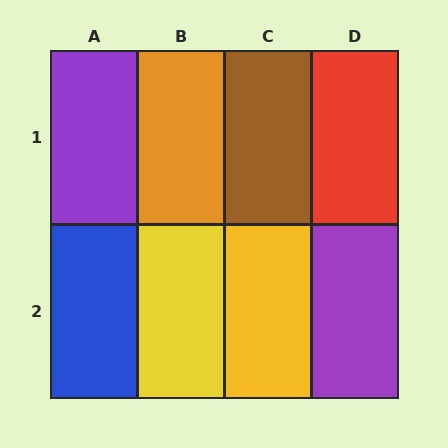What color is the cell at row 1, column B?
Orange.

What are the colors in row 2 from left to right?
Blue, yellow, yellow, purple.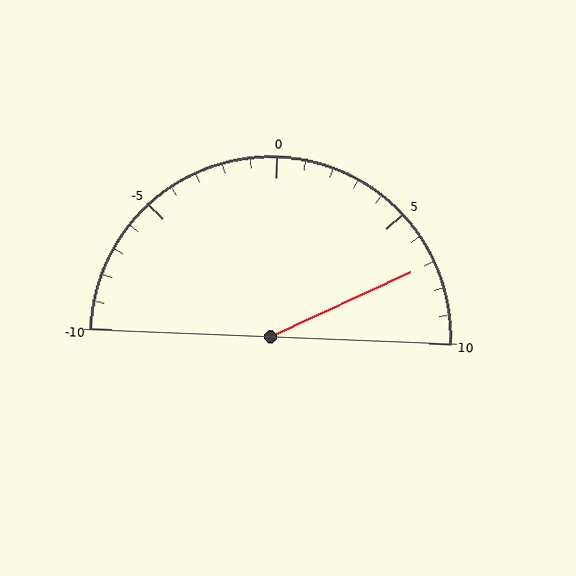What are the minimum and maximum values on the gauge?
The gauge ranges from -10 to 10.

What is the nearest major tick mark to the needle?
The nearest major tick mark is 5.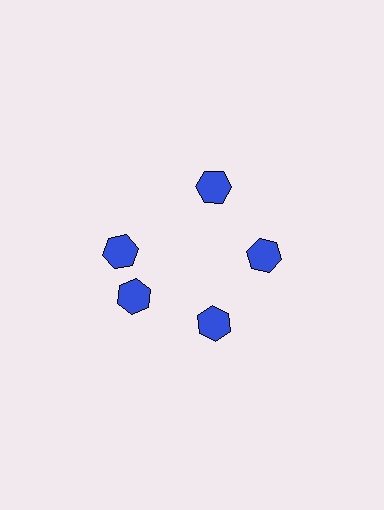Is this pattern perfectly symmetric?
No. The 5 blue hexagons are arranged in a ring, but one element near the 10 o'clock position is rotated out of alignment along the ring, breaking the 5-fold rotational symmetry.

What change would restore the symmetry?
The symmetry would be restored by rotating it back into even spacing with its neighbors so that all 5 hexagons sit at equal angles and equal distance from the center.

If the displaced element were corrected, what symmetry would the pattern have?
It would have 5-fold rotational symmetry — the pattern would map onto itself every 72 degrees.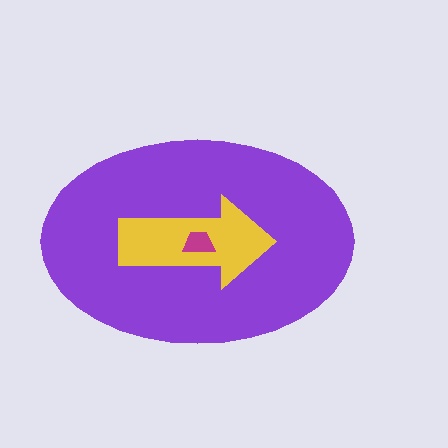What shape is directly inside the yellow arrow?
The magenta trapezoid.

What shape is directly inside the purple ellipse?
The yellow arrow.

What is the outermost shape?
The purple ellipse.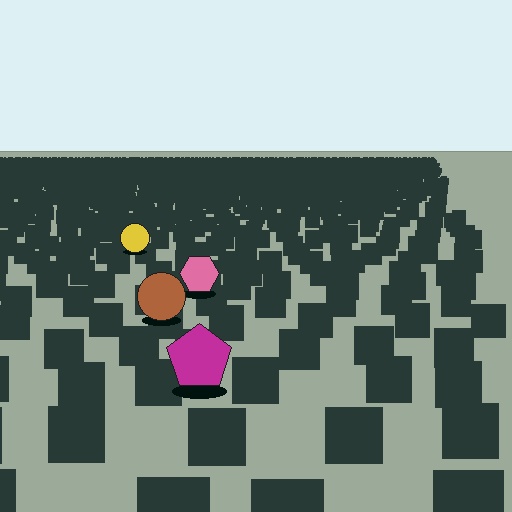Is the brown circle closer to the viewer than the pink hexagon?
Yes. The brown circle is closer — you can tell from the texture gradient: the ground texture is coarser near it.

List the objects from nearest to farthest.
From nearest to farthest: the magenta pentagon, the brown circle, the pink hexagon, the yellow circle.